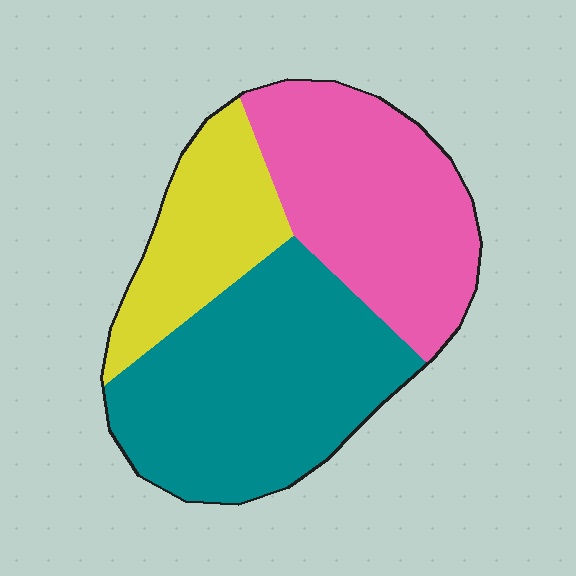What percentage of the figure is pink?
Pink covers about 35% of the figure.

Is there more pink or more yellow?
Pink.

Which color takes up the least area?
Yellow, at roughly 20%.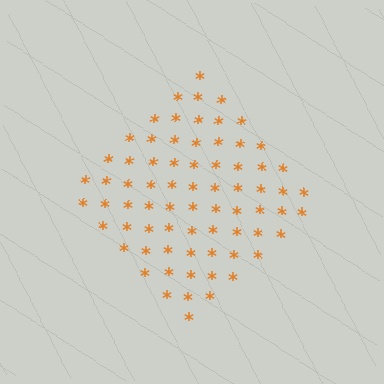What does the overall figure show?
The overall figure shows a diamond.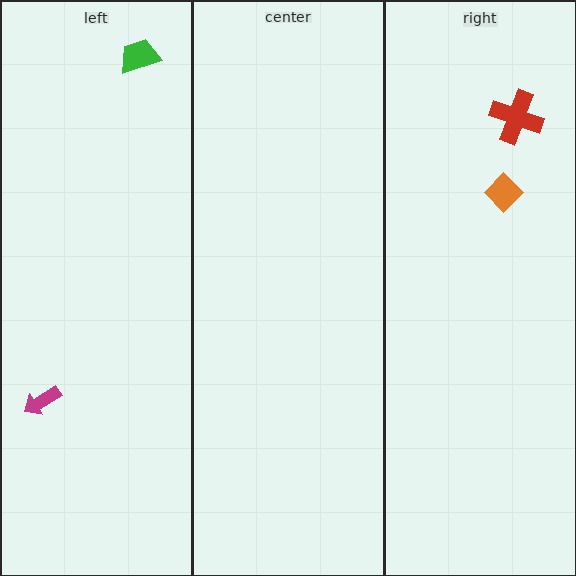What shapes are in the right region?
The orange diamond, the red cross.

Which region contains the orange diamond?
The right region.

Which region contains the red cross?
The right region.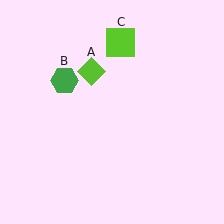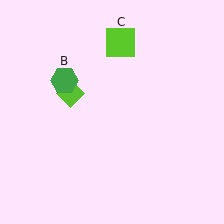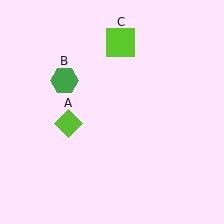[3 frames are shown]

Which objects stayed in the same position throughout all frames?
Green hexagon (object B) and lime square (object C) remained stationary.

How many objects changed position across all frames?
1 object changed position: lime diamond (object A).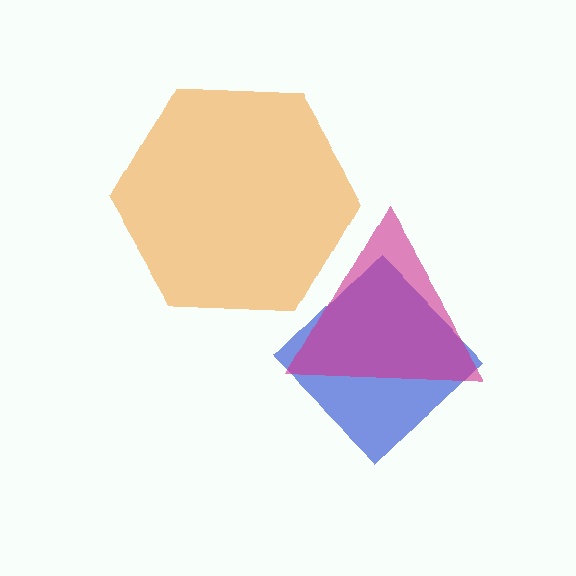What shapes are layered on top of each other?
The layered shapes are: a blue diamond, a magenta triangle, an orange hexagon.